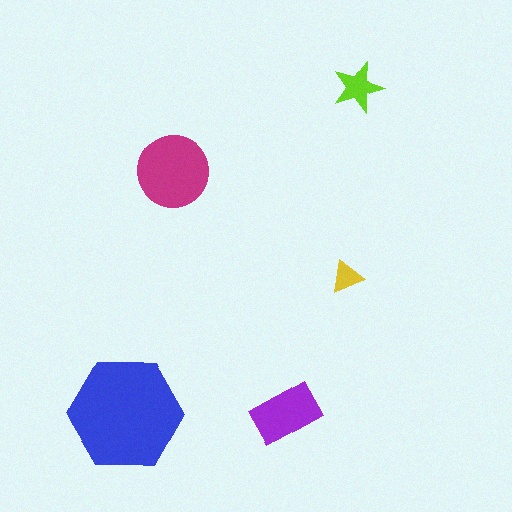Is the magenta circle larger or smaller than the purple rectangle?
Larger.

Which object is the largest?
The blue hexagon.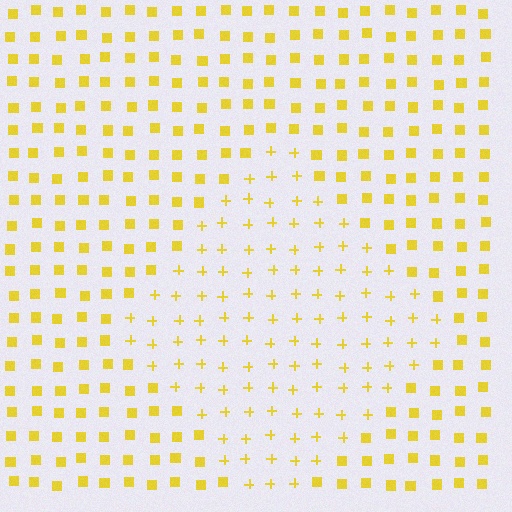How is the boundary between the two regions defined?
The boundary is defined by a change in element shape: plus signs inside vs. squares outside. All elements share the same color and spacing.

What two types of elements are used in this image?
The image uses plus signs inside the diamond region and squares outside it.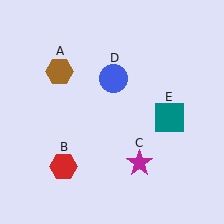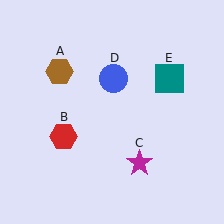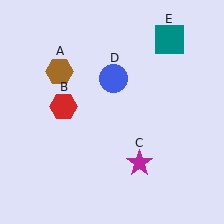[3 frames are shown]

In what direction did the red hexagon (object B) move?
The red hexagon (object B) moved up.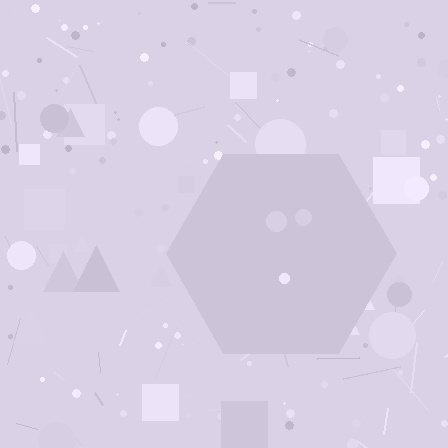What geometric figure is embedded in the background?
A hexagon is embedded in the background.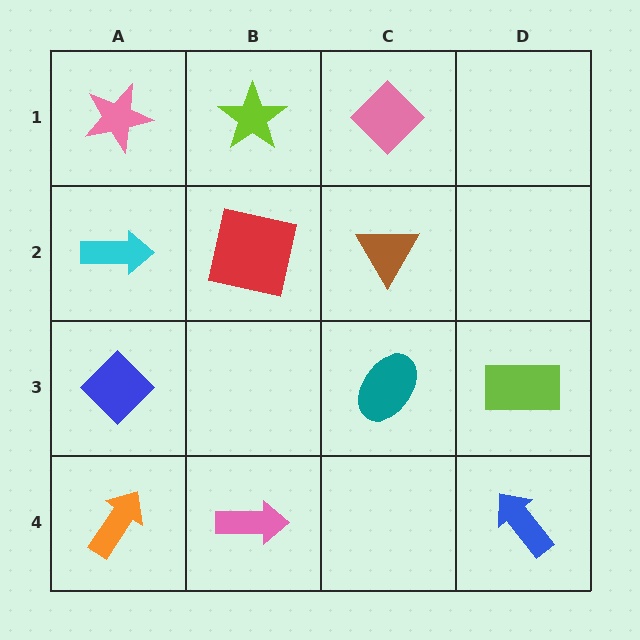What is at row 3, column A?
A blue diamond.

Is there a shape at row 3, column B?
No, that cell is empty.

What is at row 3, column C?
A teal ellipse.